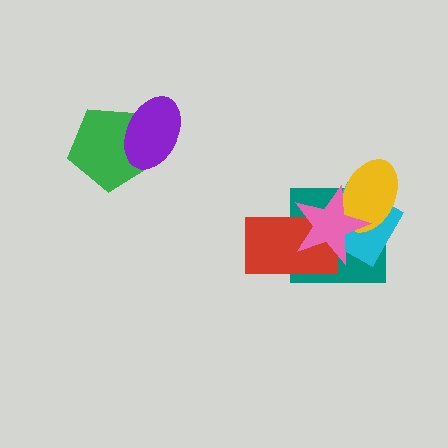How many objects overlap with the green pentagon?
1 object overlaps with the green pentagon.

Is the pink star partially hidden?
No, no other shape covers it.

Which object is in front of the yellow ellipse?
The pink star is in front of the yellow ellipse.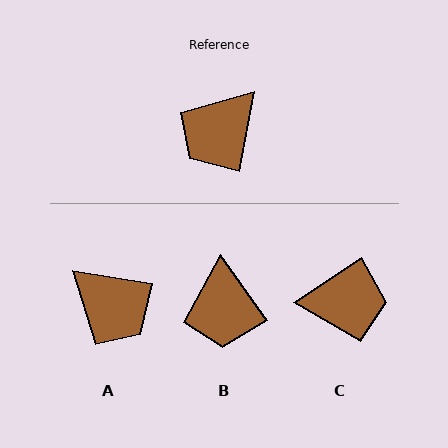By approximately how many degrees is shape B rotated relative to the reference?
Approximately 46 degrees counter-clockwise.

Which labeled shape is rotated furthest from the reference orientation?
C, about 134 degrees away.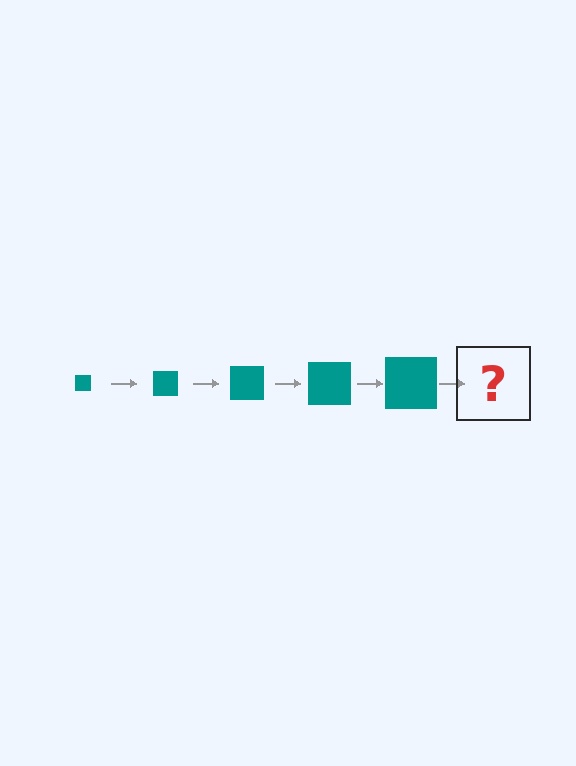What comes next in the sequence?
The next element should be a teal square, larger than the previous one.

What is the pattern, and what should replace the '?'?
The pattern is that the square gets progressively larger each step. The '?' should be a teal square, larger than the previous one.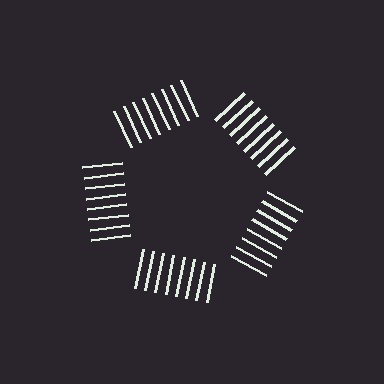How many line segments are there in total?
40 — 8 along each of the 5 edges.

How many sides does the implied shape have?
5 sides — the line-ends trace a pentagon.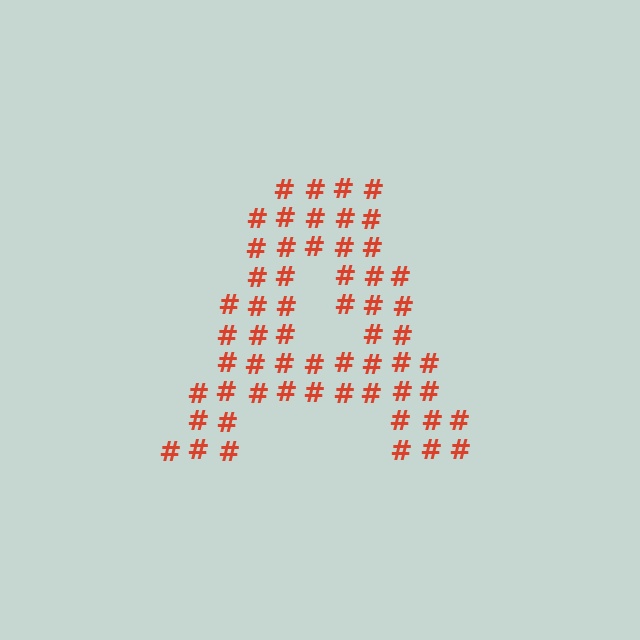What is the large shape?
The large shape is the letter A.